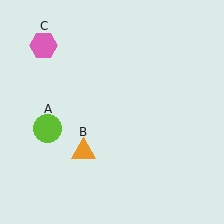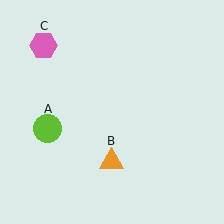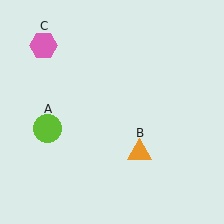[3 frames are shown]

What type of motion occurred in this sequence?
The orange triangle (object B) rotated counterclockwise around the center of the scene.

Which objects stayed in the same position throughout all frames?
Lime circle (object A) and pink hexagon (object C) remained stationary.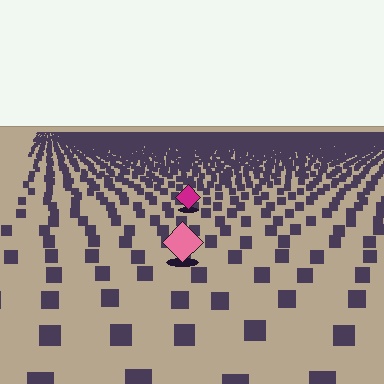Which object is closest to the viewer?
The pink diamond is closest. The texture marks near it are larger and more spread out.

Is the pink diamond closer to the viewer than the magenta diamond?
Yes. The pink diamond is closer — you can tell from the texture gradient: the ground texture is coarser near it.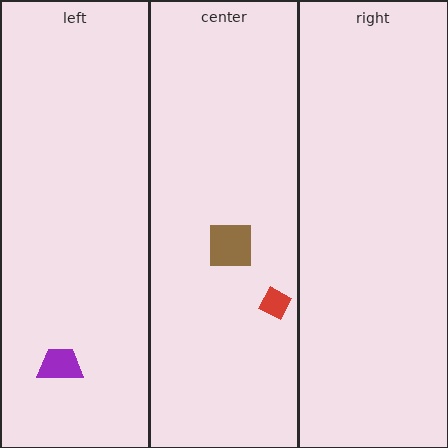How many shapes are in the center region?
2.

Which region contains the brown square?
The center region.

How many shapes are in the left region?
1.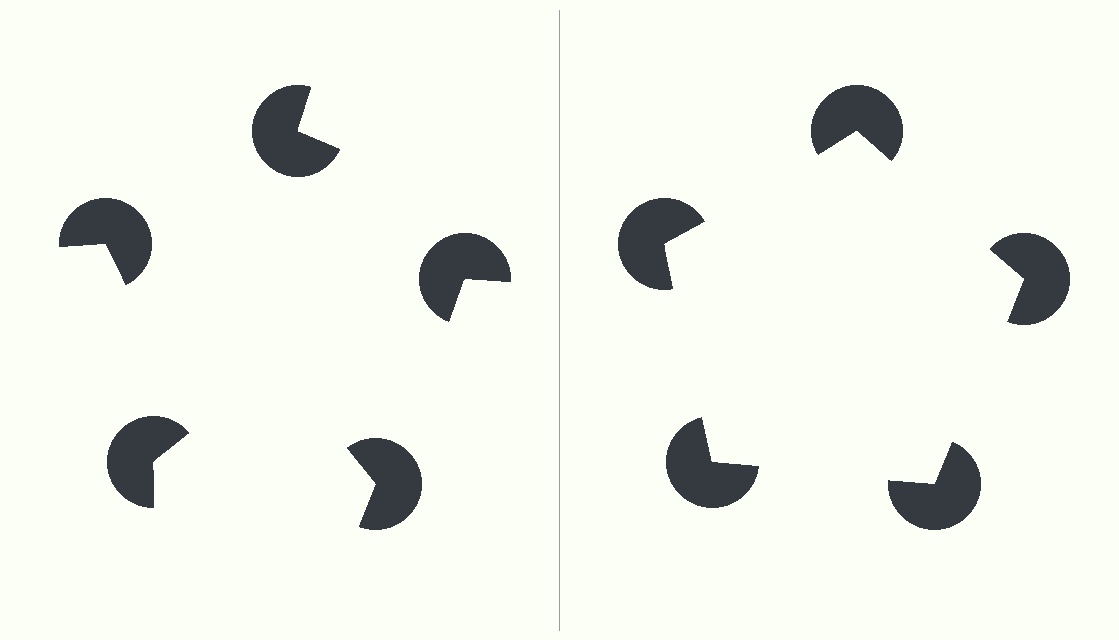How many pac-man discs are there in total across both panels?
10 — 5 on each side.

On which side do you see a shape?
An illusory pentagon appears on the right side. On the left side the wedge cuts are rotated, so no coherent shape forms.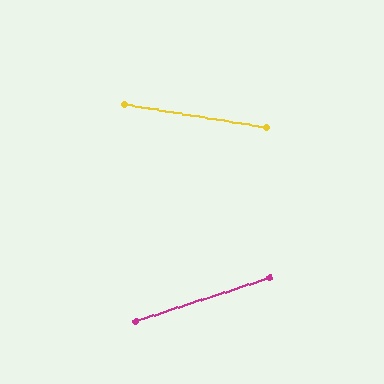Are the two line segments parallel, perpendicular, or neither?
Neither parallel nor perpendicular — they differ by about 27°.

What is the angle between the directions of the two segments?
Approximately 27 degrees.